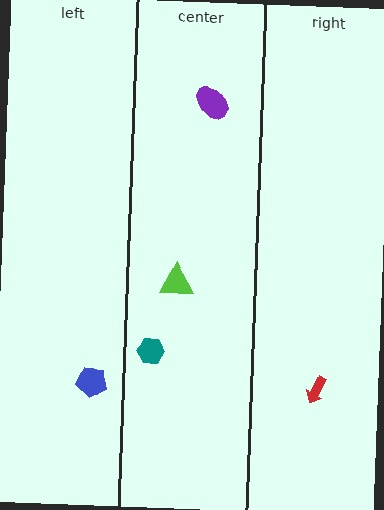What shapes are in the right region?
The red arrow.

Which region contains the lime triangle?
The center region.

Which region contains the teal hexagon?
The center region.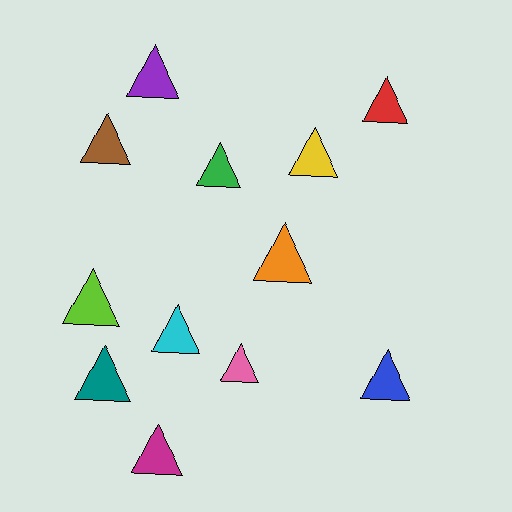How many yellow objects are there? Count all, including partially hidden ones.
There is 1 yellow object.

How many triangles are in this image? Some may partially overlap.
There are 12 triangles.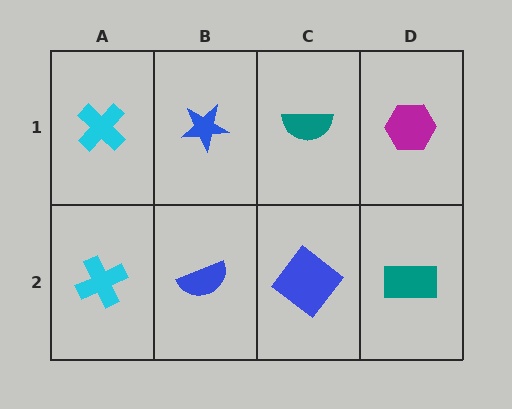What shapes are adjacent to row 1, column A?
A cyan cross (row 2, column A), a blue star (row 1, column B).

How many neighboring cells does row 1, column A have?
2.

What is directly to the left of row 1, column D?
A teal semicircle.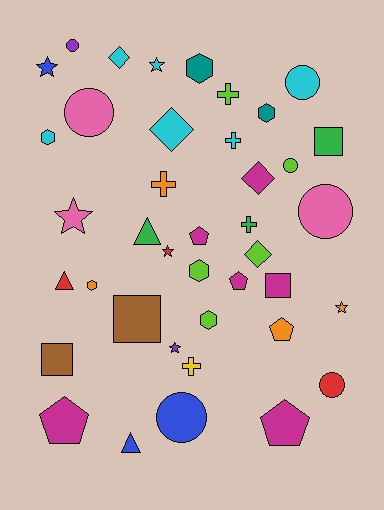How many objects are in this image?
There are 40 objects.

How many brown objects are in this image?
There are 2 brown objects.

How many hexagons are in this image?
There are 6 hexagons.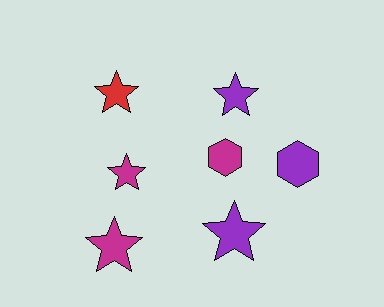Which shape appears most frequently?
Star, with 5 objects.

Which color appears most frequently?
Purple, with 3 objects.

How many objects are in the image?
There are 7 objects.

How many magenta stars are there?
There are 2 magenta stars.